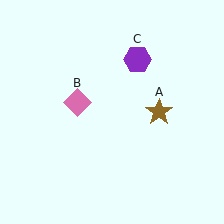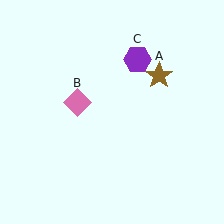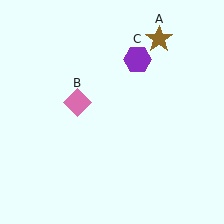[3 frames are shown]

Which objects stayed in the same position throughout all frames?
Pink diamond (object B) and purple hexagon (object C) remained stationary.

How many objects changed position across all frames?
1 object changed position: brown star (object A).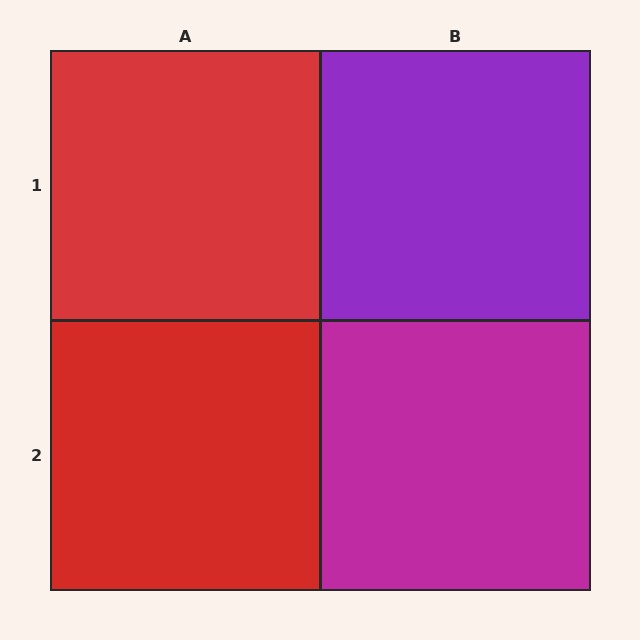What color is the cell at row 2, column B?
Magenta.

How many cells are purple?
1 cell is purple.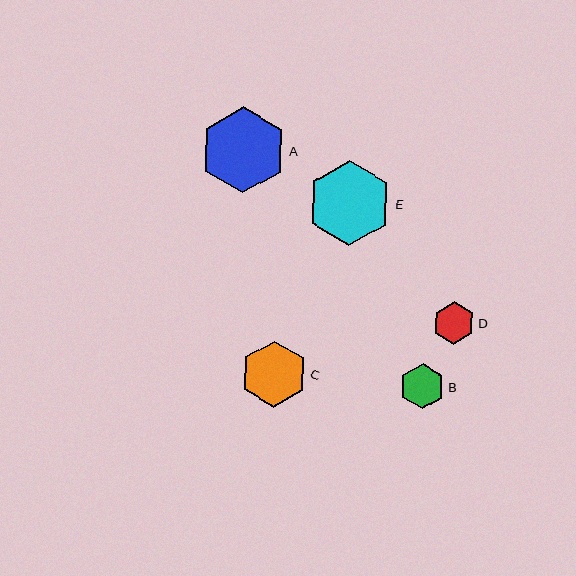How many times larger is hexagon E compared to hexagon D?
Hexagon E is approximately 2.0 times the size of hexagon D.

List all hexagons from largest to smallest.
From largest to smallest: A, E, C, B, D.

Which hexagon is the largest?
Hexagon A is the largest with a size of approximately 86 pixels.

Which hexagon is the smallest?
Hexagon D is the smallest with a size of approximately 43 pixels.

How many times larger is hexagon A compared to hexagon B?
Hexagon A is approximately 1.9 times the size of hexagon B.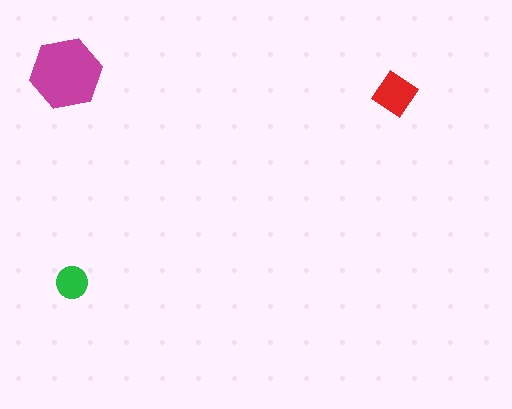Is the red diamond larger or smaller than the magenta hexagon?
Smaller.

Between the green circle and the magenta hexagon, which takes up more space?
The magenta hexagon.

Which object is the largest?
The magenta hexagon.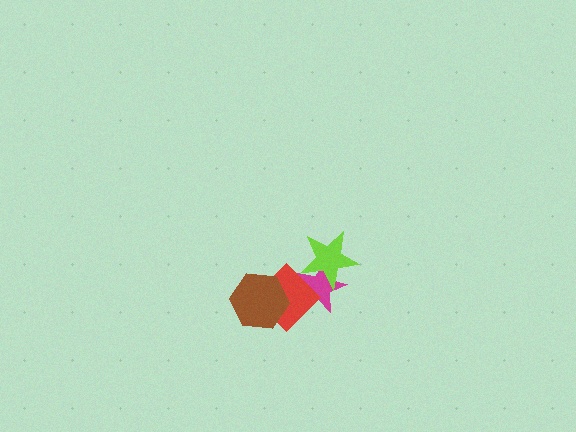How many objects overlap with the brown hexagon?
1 object overlaps with the brown hexagon.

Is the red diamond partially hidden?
Yes, it is partially covered by another shape.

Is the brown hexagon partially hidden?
No, no other shape covers it.